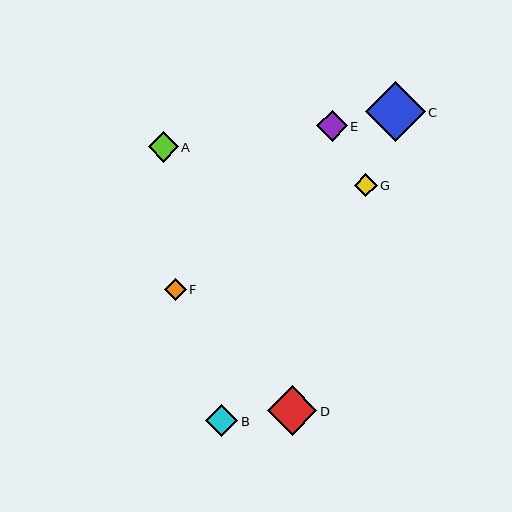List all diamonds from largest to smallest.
From largest to smallest: C, D, B, E, A, G, F.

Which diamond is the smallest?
Diamond F is the smallest with a size of approximately 21 pixels.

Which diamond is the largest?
Diamond C is the largest with a size of approximately 59 pixels.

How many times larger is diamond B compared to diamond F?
Diamond B is approximately 1.5 times the size of diamond F.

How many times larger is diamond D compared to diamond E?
Diamond D is approximately 1.6 times the size of diamond E.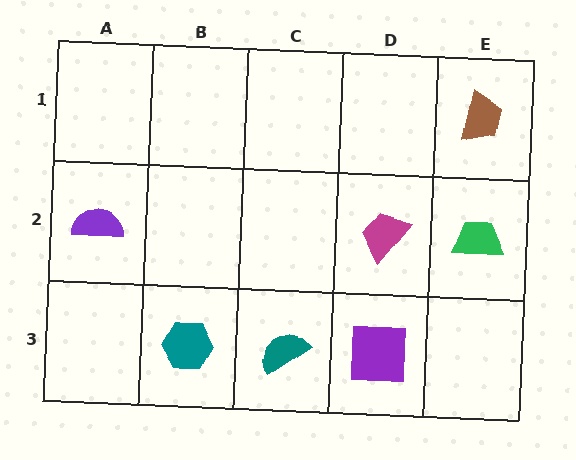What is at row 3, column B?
A teal hexagon.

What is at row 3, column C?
A teal semicircle.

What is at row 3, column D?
A purple square.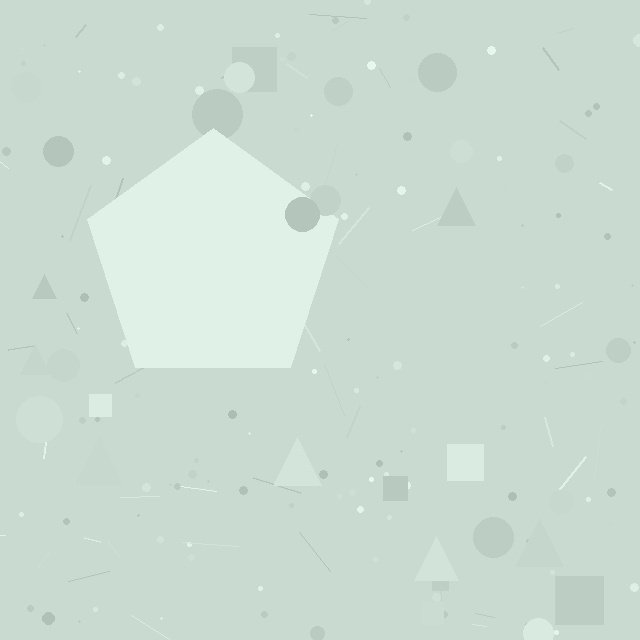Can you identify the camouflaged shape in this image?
The camouflaged shape is a pentagon.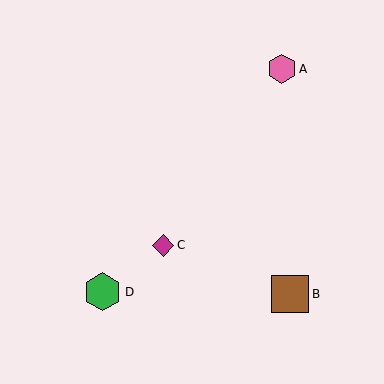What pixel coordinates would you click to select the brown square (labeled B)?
Click at (290, 294) to select the brown square B.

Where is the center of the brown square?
The center of the brown square is at (290, 294).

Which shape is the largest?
The green hexagon (labeled D) is the largest.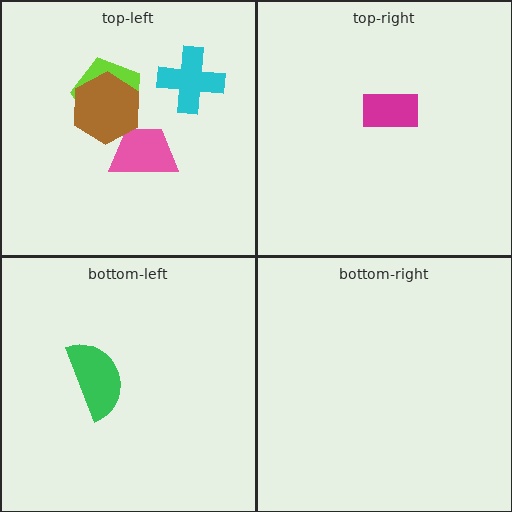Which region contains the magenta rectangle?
The top-right region.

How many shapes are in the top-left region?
4.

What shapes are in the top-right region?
The magenta rectangle.